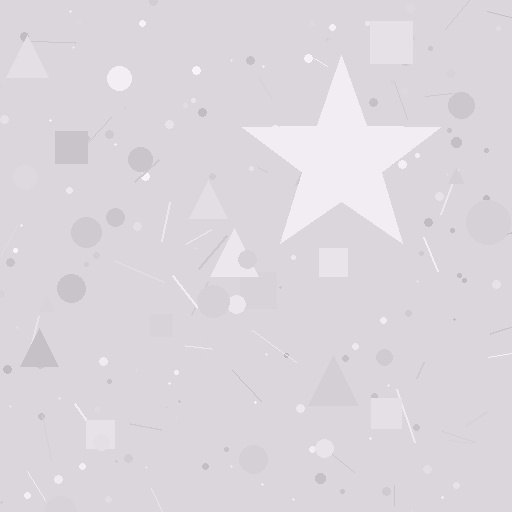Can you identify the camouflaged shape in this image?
The camouflaged shape is a star.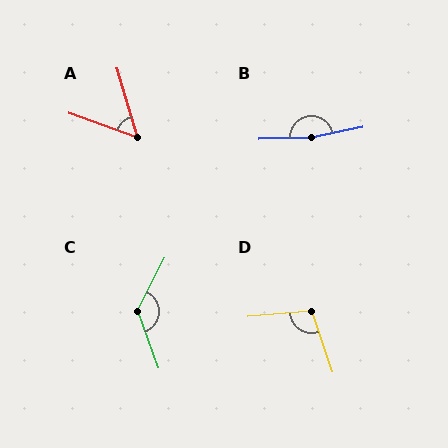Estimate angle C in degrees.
Approximately 133 degrees.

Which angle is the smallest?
A, at approximately 54 degrees.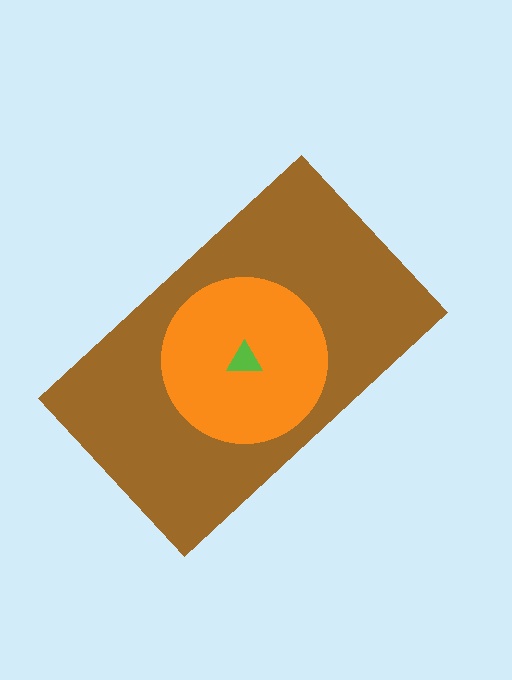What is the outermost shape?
The brown rectangle.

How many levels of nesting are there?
3.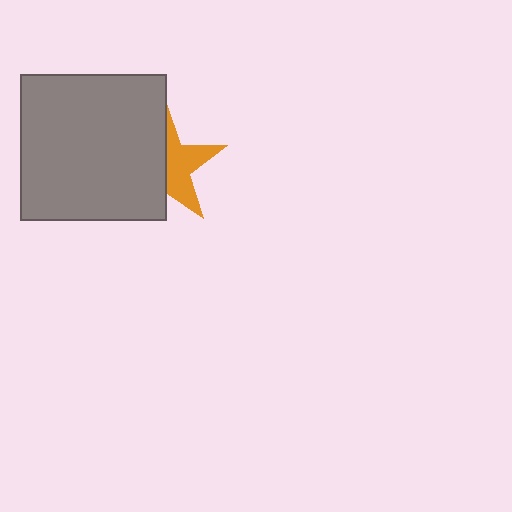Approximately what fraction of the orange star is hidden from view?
Roughly 54% of the orange star is hidden behind the gray square.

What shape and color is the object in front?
The object in front is a gray square.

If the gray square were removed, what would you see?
You would see the complete orange star.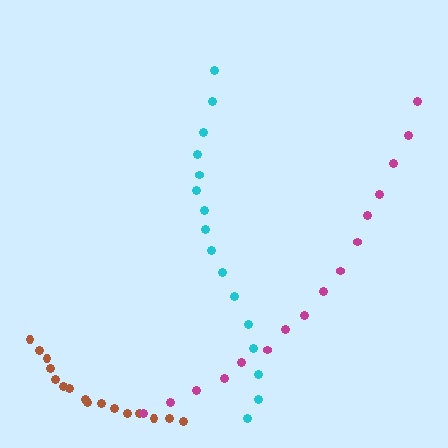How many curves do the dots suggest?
There are 3 distinct paths.